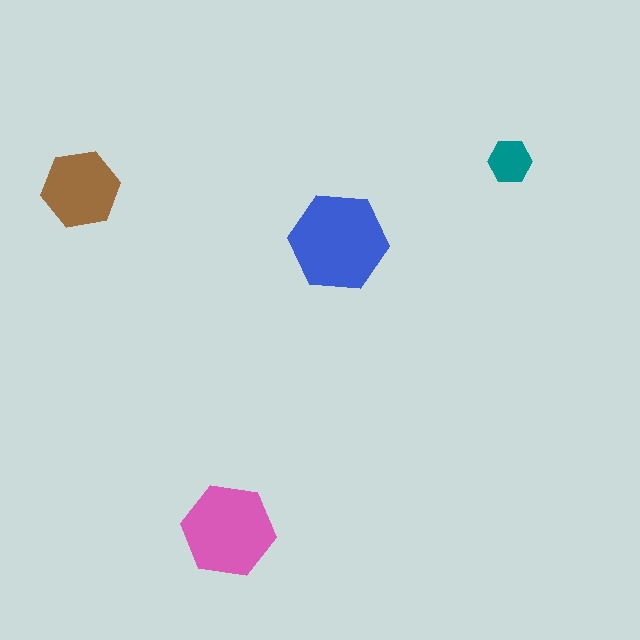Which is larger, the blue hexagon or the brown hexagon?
The blue one.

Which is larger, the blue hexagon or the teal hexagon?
The blue one.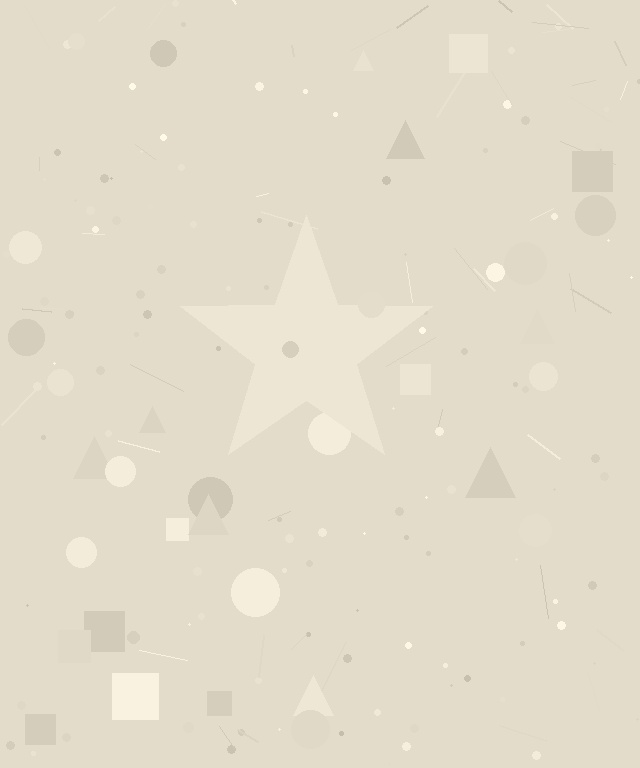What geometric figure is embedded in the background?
A star is embedded in the background.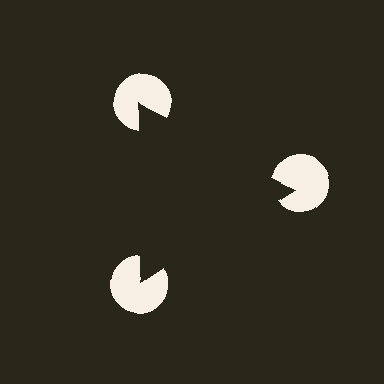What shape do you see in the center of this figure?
An illusory triangle — its edges are inferred from the aligned wedge cuts in the pac-man discs, not physically drawn.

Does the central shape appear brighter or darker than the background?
It typically appears slightly darker than the background, even though no actual brightness change is drawn.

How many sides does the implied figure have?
3 sides.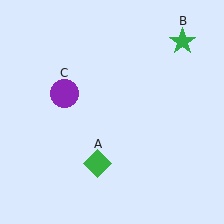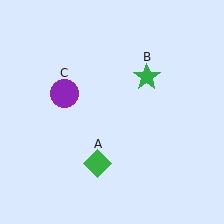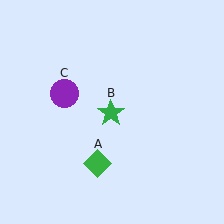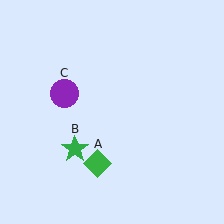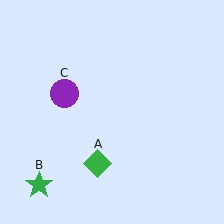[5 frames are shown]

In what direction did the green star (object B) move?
The green star (object B) moved down and to the left.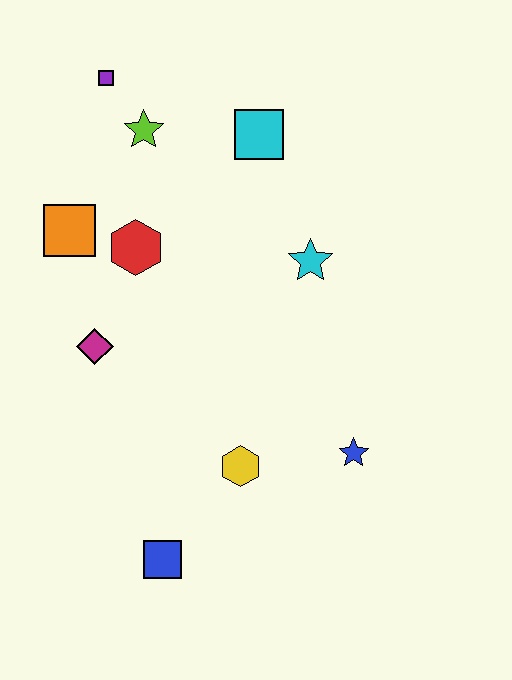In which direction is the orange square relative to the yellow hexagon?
The orange square is above the yellow hexagon.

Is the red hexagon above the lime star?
No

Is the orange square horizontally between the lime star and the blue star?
No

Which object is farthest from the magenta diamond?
The blue star is farthest from the magenta diamond.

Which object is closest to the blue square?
The yellow hexagon is closest to the blue square.